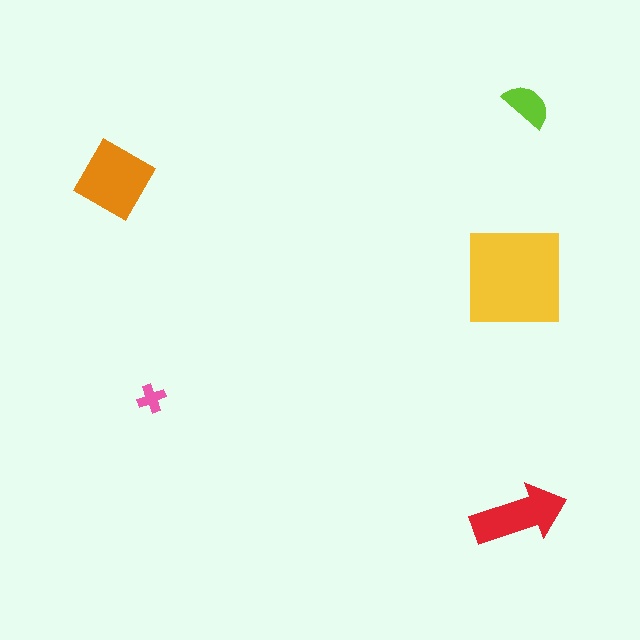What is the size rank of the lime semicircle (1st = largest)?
4th.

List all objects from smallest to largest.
The pink cross, the lime semicircle, the red arrow, the orange diamond, the yellow square.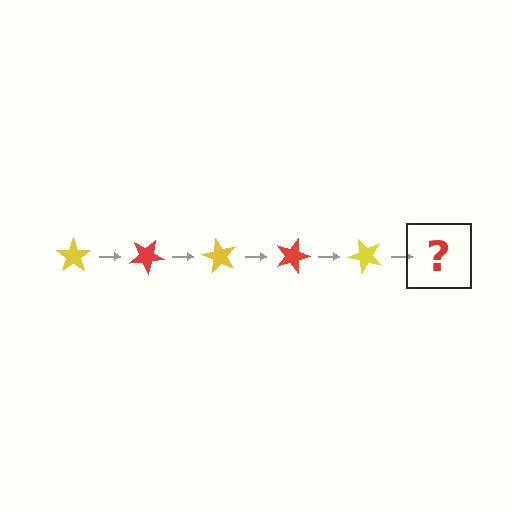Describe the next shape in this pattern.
It should be a red star, rotated 150 degrees from the start.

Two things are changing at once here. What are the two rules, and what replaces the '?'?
The two rules are that it rotates 30 degrees each step and the color cycles through yellow and red. The '?' should be a red star, rotated 150 degrees from the start.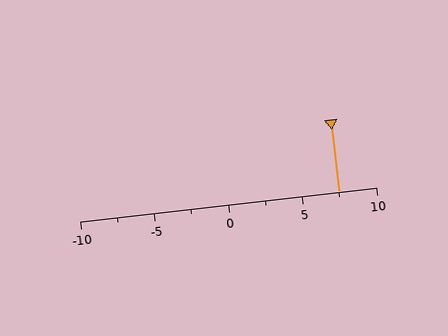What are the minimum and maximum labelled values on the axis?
The axis runs from -10 to 10.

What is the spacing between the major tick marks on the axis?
The major ticks are spaced 5 apart.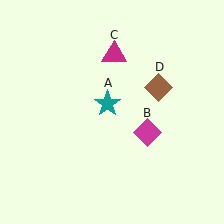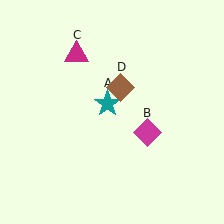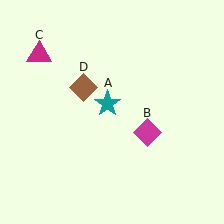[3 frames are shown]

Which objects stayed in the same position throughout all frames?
Teal star (object A) and magenta diamond (object B) remained stationary.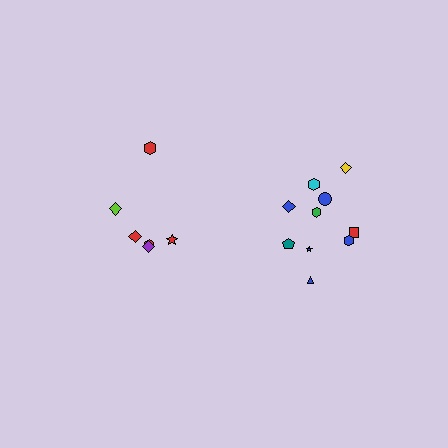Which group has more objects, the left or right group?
The right group.